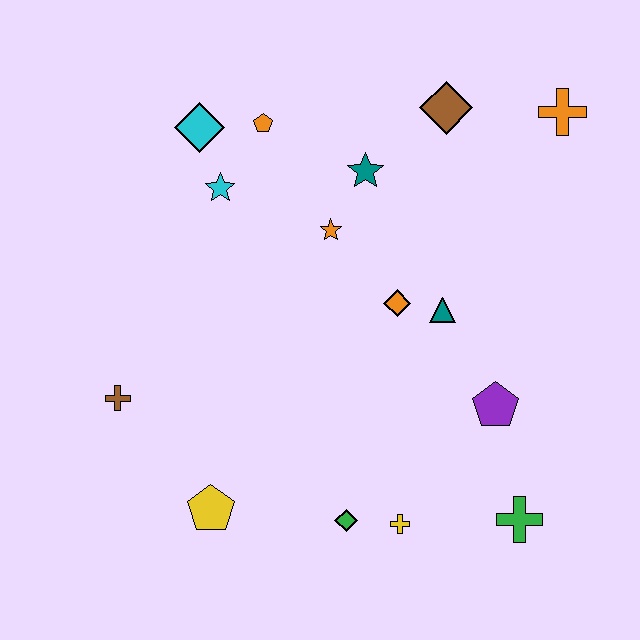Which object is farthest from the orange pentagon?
The green cross is farthest from the orange pentagon.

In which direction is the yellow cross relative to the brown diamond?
The yellow cross is below the brown diamond.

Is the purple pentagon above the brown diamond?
No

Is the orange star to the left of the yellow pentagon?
No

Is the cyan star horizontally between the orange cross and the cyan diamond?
Yes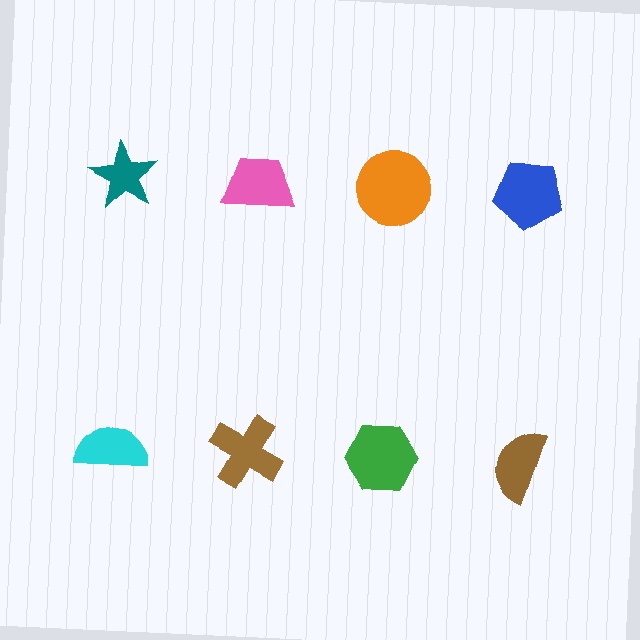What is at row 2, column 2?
A brown cross.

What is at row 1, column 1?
A teal star.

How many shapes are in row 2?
4 shapes.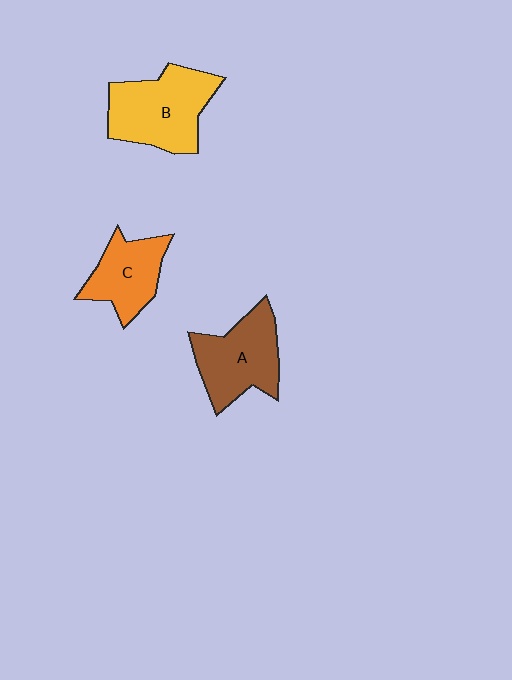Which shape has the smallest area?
Shape C (orange).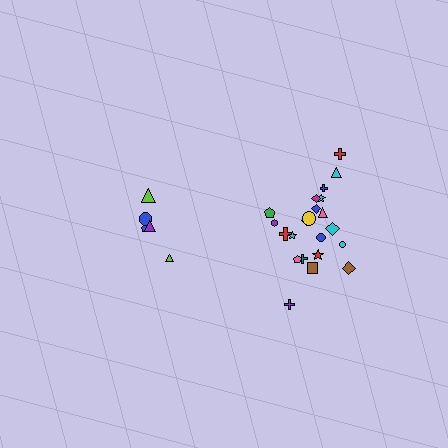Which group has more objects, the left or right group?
The right group.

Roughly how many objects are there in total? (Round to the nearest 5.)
Roughly 25 objects in total.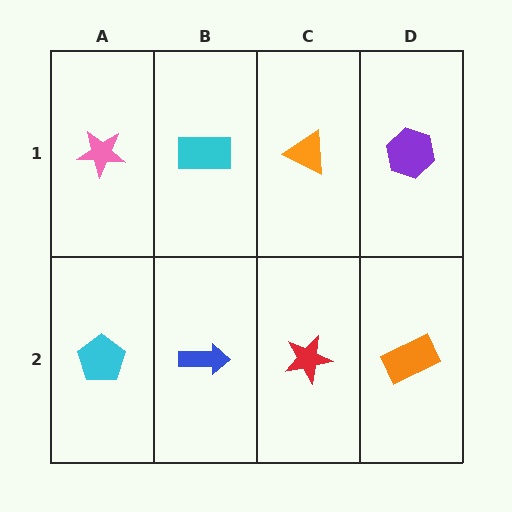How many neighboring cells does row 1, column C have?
3.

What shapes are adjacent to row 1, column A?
A cyan pentagon (row 2, column A), a cyan rectangle (row 1, column B).